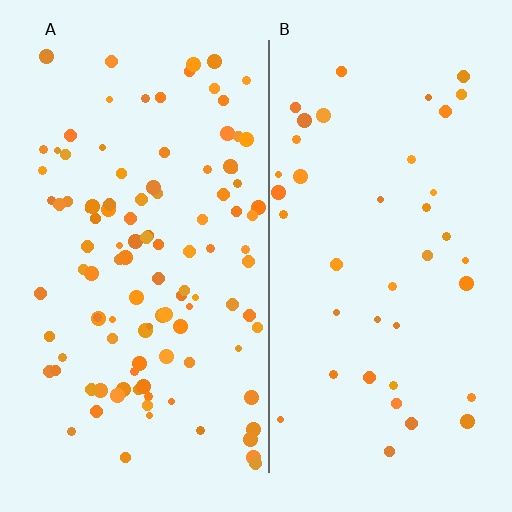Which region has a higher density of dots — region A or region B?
A (the left).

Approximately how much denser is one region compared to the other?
Approximately 2.7× — region A over region B.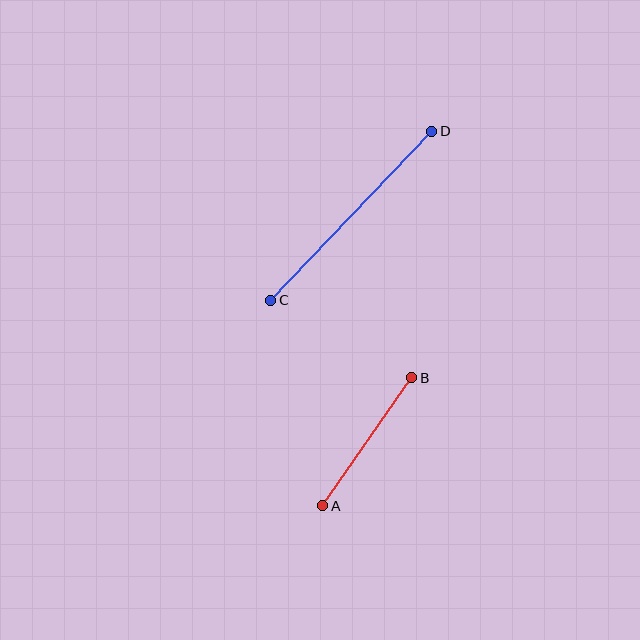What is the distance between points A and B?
The distance is approximately 156 pixels.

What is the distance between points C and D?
The distance is approximately 233 pixels.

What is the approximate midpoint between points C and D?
The midpoint is at approximately (351, 216) pixels.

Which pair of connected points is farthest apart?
Points C and D are farthest apart.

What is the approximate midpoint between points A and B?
The midpoint is at approximately (367, 442) pixels.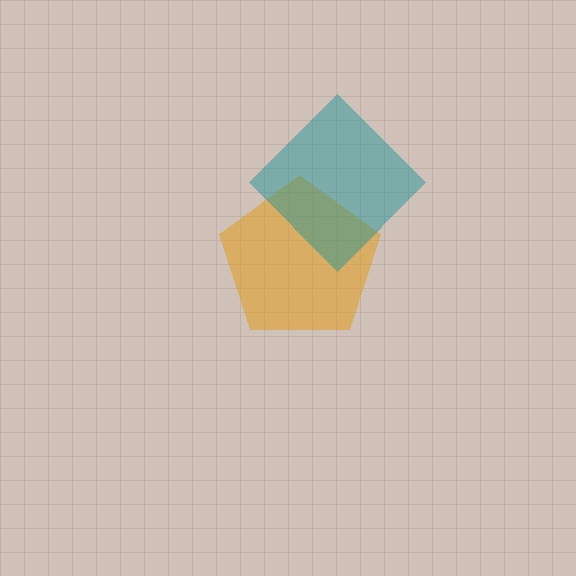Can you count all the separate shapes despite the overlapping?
Yes, there are 2 separate shapes.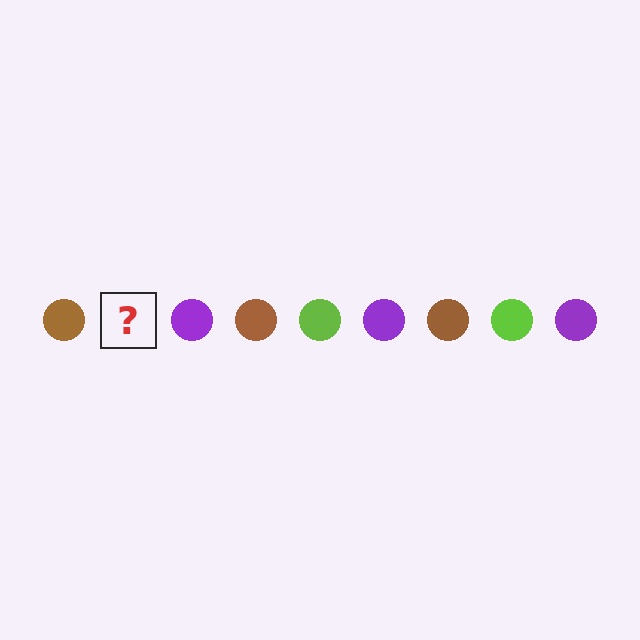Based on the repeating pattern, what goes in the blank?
The blank should be a lime circle.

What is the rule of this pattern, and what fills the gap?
The rule is that the pattern cycles through brown, lime, purple circles. The gap should be filled with a lime circle.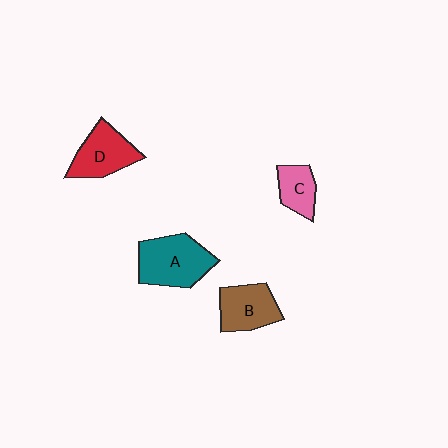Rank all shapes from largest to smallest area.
From largest to smallest: A (teal), D (red), B (brown), C (pink).